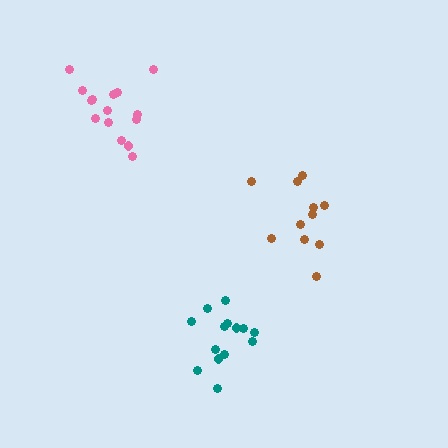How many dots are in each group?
Group 1: 14 dots, Group 2: 11 dots, Group 3: 15 dots (40 total).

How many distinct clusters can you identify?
There are 3 distinct clusters.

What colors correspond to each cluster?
The clusters are colored: teal, brown, pink.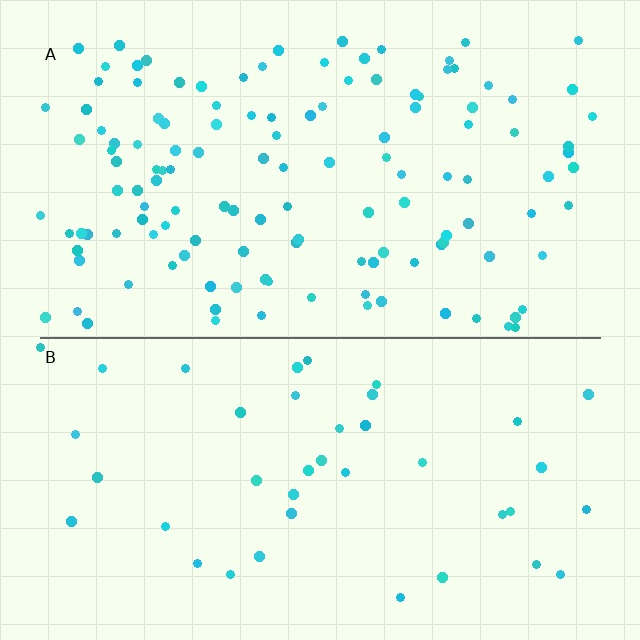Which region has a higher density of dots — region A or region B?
A (the top).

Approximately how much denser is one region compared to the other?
Approximately 3.2× — region A over region B.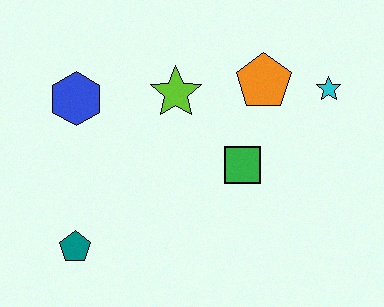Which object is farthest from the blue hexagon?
The cyan star is farthest from the blue hexagon.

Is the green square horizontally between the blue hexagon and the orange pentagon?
Yes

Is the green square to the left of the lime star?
No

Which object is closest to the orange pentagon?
The cyan star is closest to the orange pentagon.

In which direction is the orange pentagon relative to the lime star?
The orange pentagon is to the right of the lime star.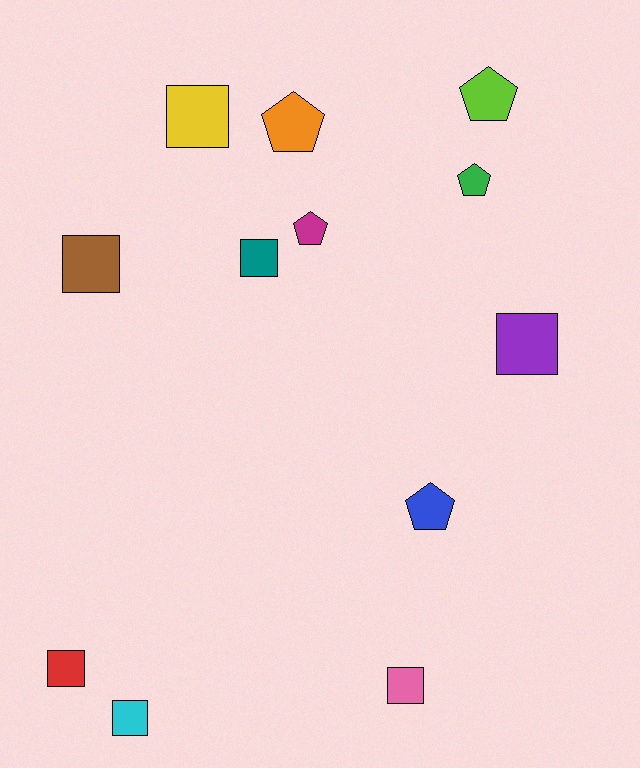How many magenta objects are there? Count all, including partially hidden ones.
There is 1 magenta object.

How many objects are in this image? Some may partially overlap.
There are 12 objects.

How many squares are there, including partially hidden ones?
There are 7 squares.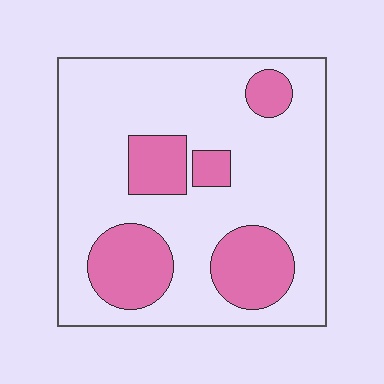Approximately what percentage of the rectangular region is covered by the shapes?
Approximately 25%.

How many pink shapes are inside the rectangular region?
5.